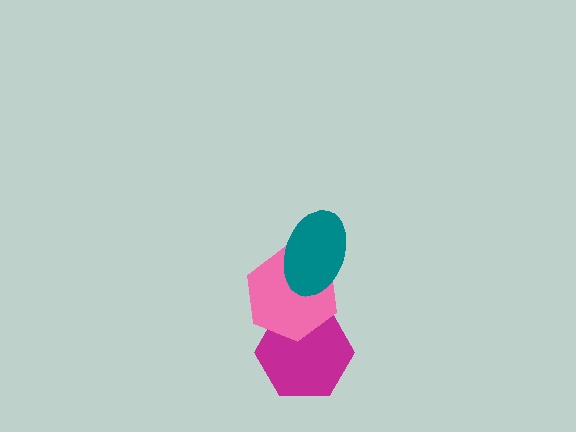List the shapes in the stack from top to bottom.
From top to bottom: the teal ellipse, the pink hexagon, the magenta hexagon.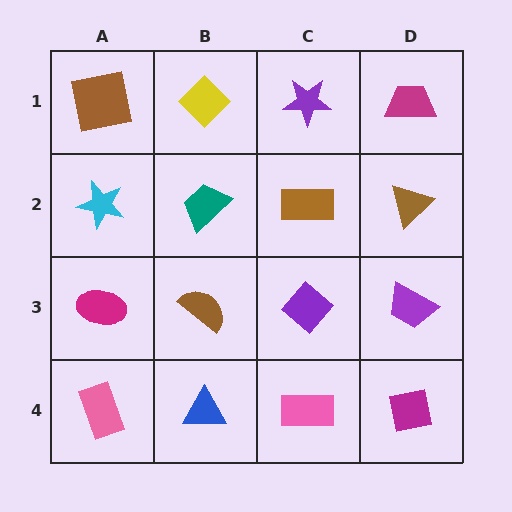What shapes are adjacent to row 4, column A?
A magenta ellipse (row 3, column A), a blue triangle (row 4, column B).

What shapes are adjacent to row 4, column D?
A purple trapezoid (row 3, column D), a pink rectangle (row 4, column C).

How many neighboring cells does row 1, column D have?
2.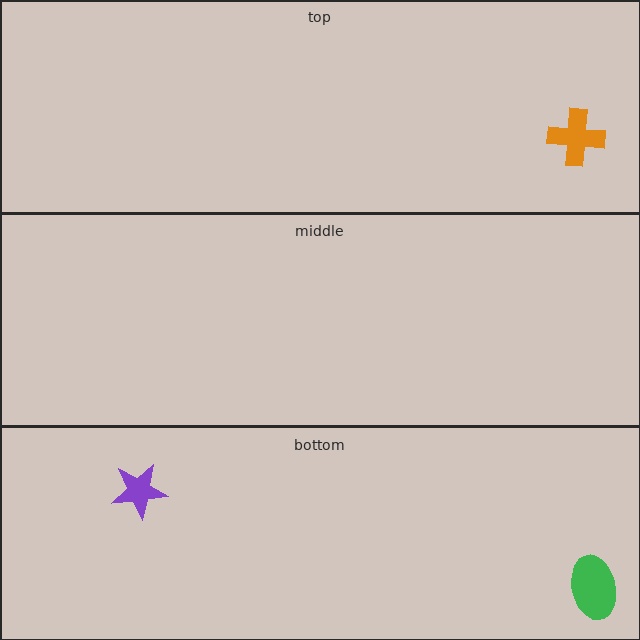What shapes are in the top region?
The orange cross.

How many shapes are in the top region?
1.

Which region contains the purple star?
The bottom region.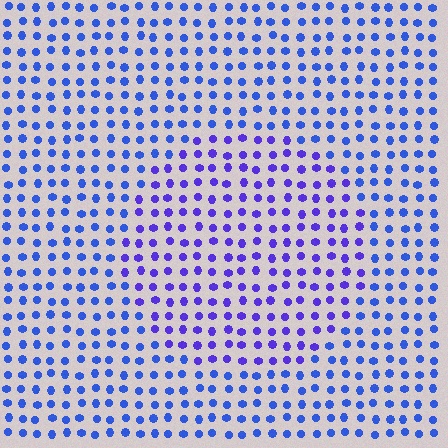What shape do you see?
I see a circle.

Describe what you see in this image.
The image is filled with small blue elements in a uniform arrangement. A circle-shaped region is visible where the elements are tinted to a slightly different hue, forming a subtle color boundary.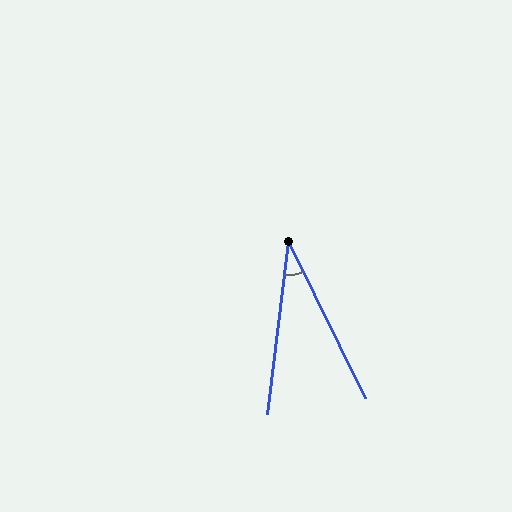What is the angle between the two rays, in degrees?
Approximately 33 degrees.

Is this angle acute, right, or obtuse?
It is acute.